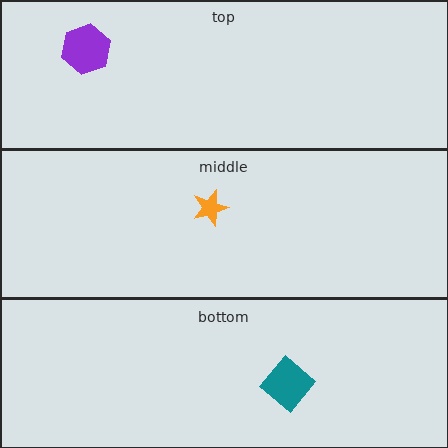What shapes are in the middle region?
The orange star.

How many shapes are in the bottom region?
1.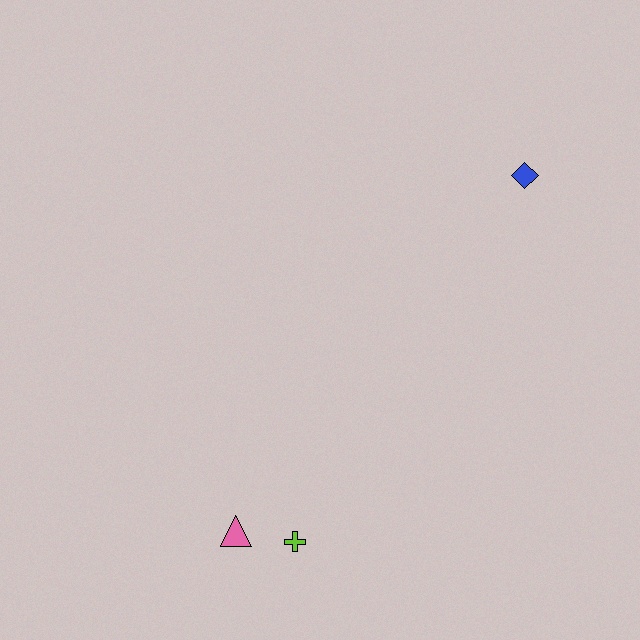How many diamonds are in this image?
There is 1 diamond.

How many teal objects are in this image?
There are no teal objects.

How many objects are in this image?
There are 3 objects.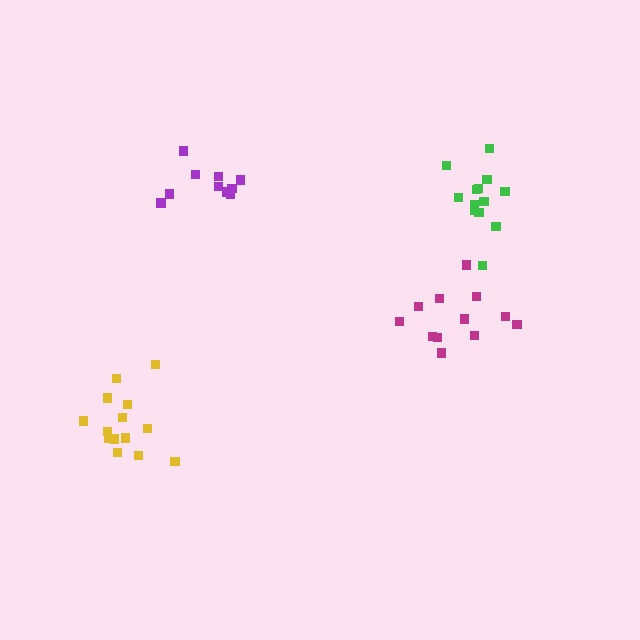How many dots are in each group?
Group 1: 14 dots, Group 2: 10 dots, Group 3: 13 dots, Group 4: 12 dots (49 total).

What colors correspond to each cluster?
The clusters are colored: yellow, purple, green, magenta.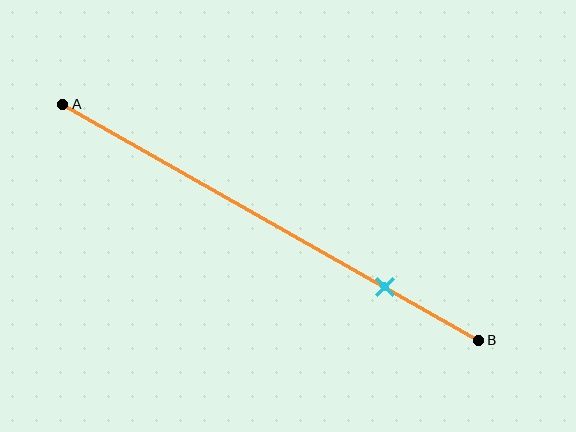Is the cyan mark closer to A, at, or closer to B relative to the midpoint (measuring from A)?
The cyan mark is closer to point B than the midpoint of segment AB.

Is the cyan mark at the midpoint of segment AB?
No, the mark is at about 75% from A, not at the 50% midpoint.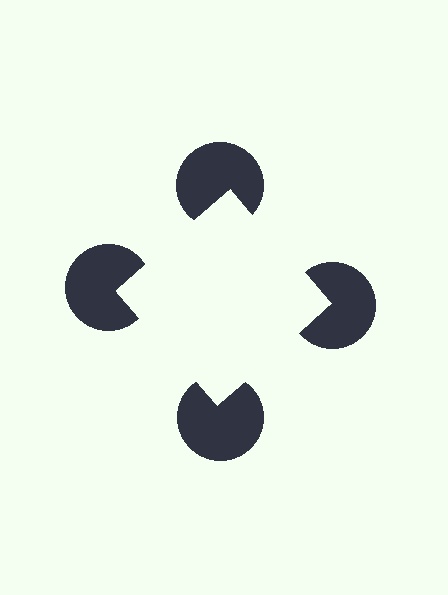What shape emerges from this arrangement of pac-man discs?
An illusory square — its edges are inferred from the aligned wedge cuts in the pac-man discs, not physically drawn.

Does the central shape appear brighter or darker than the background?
It typically appears slightly brighter than the background, even though no actual brightness change is drawn.